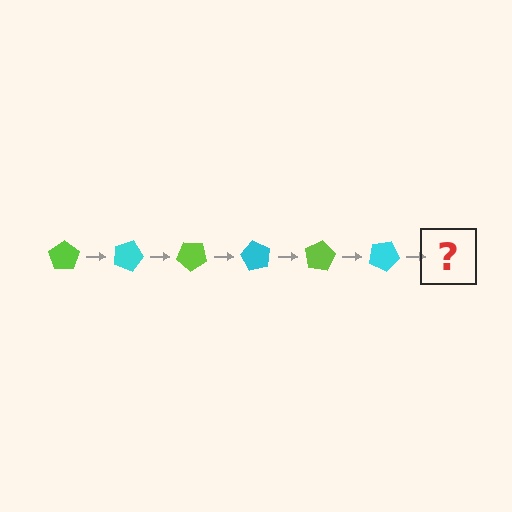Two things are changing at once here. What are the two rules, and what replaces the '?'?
The two rules are that it rotates 20 degrees each step and the color cycles through lime and cyan. The '?' should be a lime pentagon, rotated 120 degrees from the start.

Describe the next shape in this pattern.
It should be a lime pentagon, rotated 120 degrees from the start.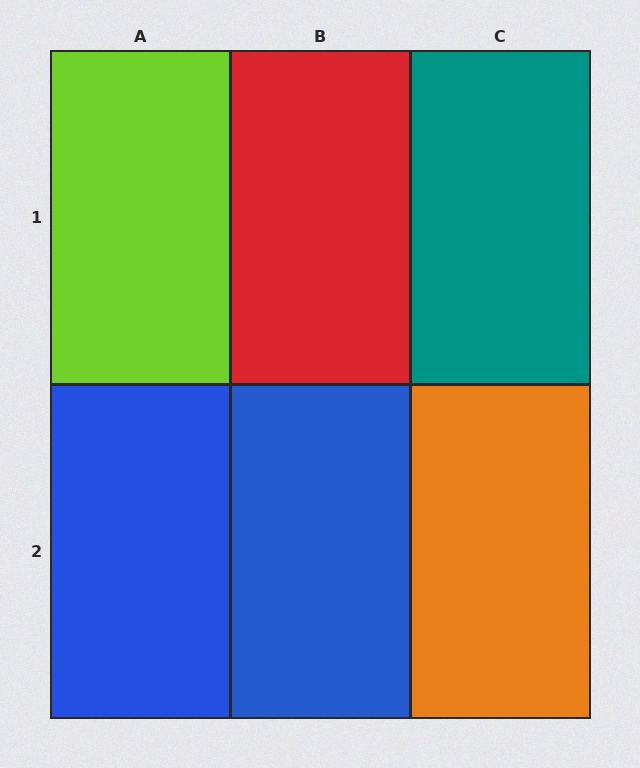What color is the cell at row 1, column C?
Teal.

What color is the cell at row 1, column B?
Red.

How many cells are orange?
1 cell is orange.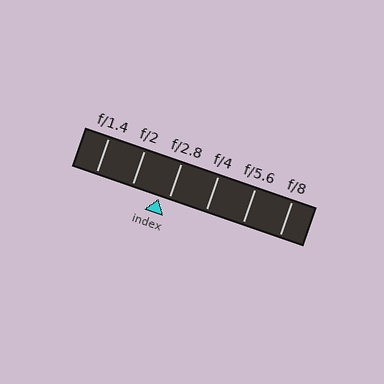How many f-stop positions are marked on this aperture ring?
There are 6 f-stop positions marked.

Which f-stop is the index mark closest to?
The index mark is closest to f/2.8.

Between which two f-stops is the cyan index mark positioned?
The index mark is between f/2 and f/2.8.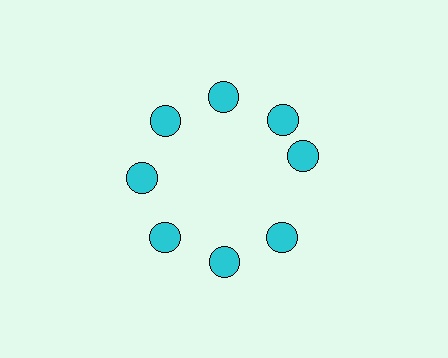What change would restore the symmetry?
The symmetry would be restored by rotating it back into even spacing with its neighbors so that all 8 circles sit at equal angles and equal distance from the center.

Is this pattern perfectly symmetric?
No. The 8 cyan circles are arranged in a ring, but one element near the 3 o'clock position is rotated out of alignment along the ring, breaking the 8-fold rotational symmetry.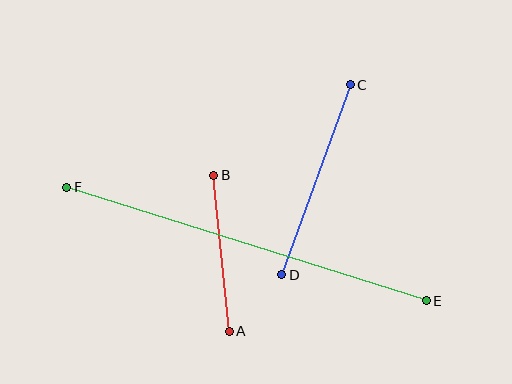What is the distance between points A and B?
The distance is approximately 157 pixels.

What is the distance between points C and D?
The distance is approximately 202 pixels.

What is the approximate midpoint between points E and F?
The midpoint is at approximately (247, 244) pixels.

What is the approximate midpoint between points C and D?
The midpoint is at approximately (316, 180) pixels.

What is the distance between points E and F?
The distance is approximately 377 pixels.